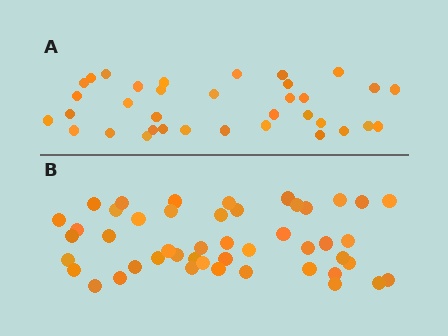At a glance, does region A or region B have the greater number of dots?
Region B (the bottom region) has more dots.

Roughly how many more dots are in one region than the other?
Region B has roughly 12 or so more dots than region A.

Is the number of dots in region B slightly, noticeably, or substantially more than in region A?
Region B has noticeably more, but not dramatically so. The ratio is roughly 1.3 to 1.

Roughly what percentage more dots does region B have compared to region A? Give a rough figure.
About 35% more.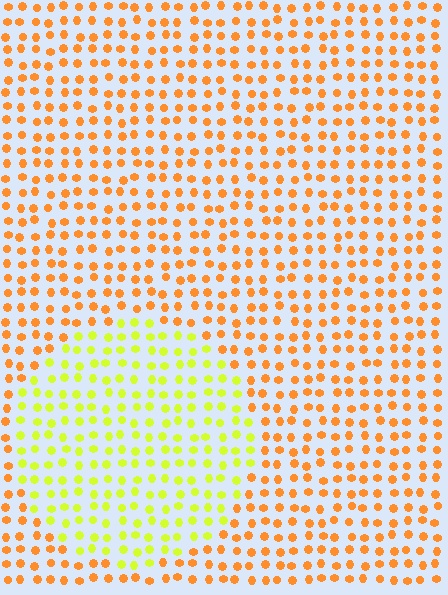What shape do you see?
I see a circle.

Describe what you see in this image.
The image is filled with small orange elements in a uniform arrangement. A circle-shaped region is visible where the elements are tinted to a slightly different hue, forming a subtle color boundary.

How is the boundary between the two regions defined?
The boundary is defined purely by a slight shift in hue (about 45 degrees). Spacing, size, and orientation are identical on both sides.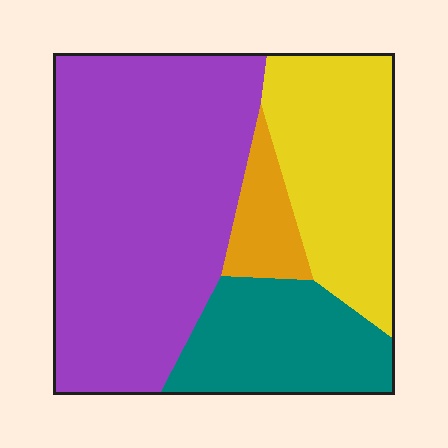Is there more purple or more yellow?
Purple.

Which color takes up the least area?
Orange, at roughly 5%.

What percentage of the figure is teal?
Teal covers 18% of the figure.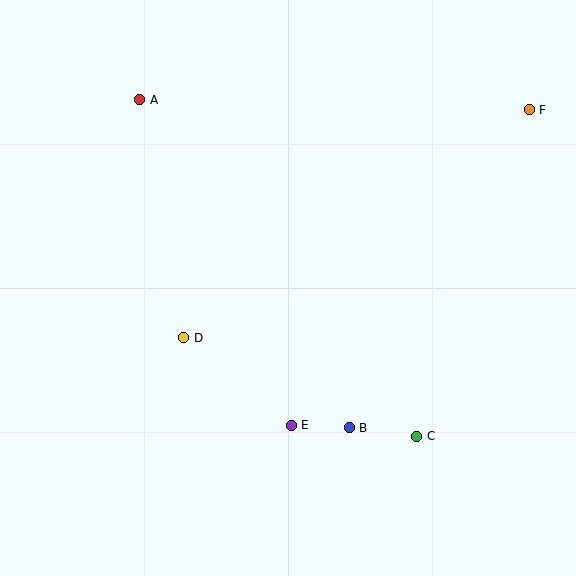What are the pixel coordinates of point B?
Point B is at (349, 428).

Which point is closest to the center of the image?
Point D at (184, 338) is closest to the center.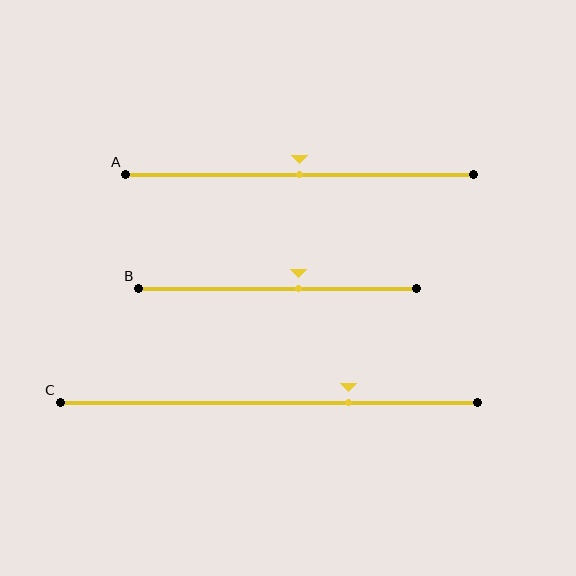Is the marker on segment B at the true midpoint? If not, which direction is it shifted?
No, the marker on segment B is shifted to the right by about 8% of the segment length.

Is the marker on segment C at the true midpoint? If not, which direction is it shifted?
No, the marker on segment C is shifted to the right by about 19% of the segment length.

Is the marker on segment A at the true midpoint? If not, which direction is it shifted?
Yes, the marker on segment A is at the true midpoint.